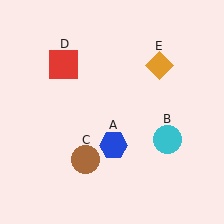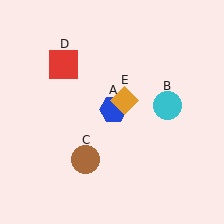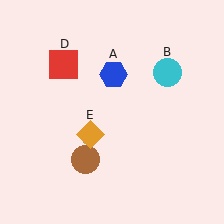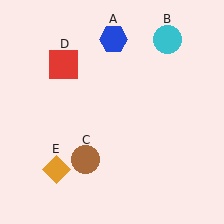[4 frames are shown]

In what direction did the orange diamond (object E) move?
The orange diamond (object E) moved down and to the left.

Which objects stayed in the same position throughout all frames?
Brown circle (object C) and red square (object D) remained stationary.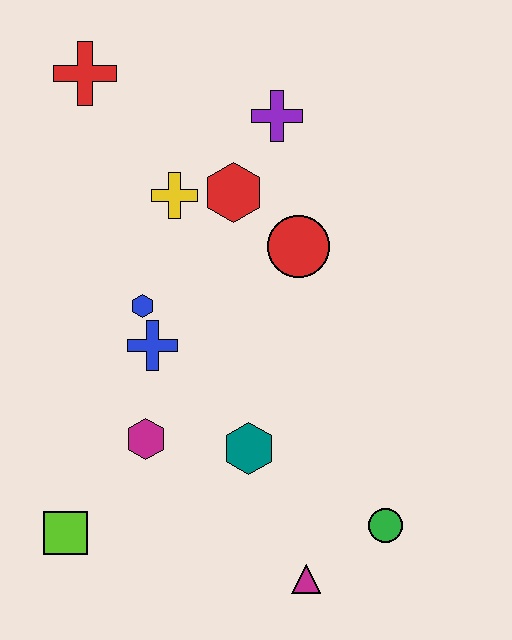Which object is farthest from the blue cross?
The green circle is farthest from the blue cross.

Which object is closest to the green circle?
The magenta triangle is closest to the green circle.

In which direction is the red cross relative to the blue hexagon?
The red cross is above the blue hexagon.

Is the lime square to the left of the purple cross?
Yes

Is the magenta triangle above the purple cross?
No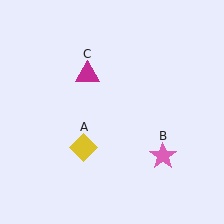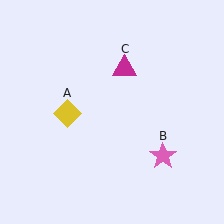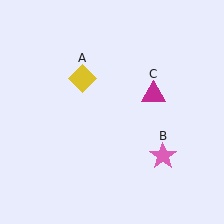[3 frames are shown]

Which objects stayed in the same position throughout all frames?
Pink star (object B) remained stationary.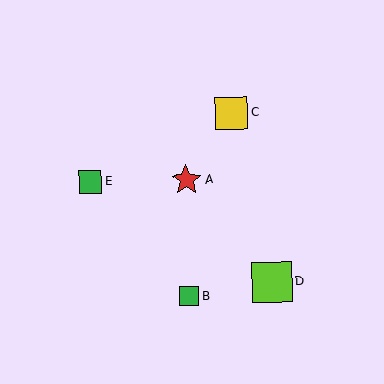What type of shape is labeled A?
Shape A is a red star.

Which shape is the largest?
The lime square (labeled D) is the largest.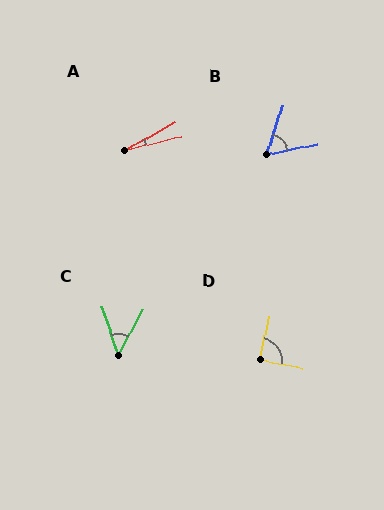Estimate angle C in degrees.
Approximately 48 degrees.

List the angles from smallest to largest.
A (15°), C (48°), B (61°), D (89°).